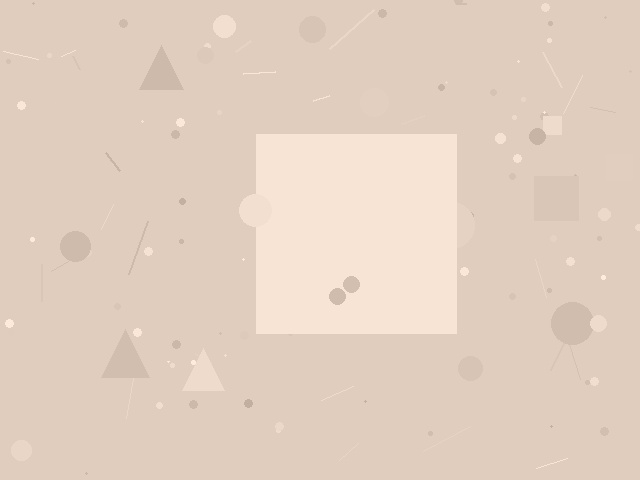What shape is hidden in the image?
A square is hidden in the image.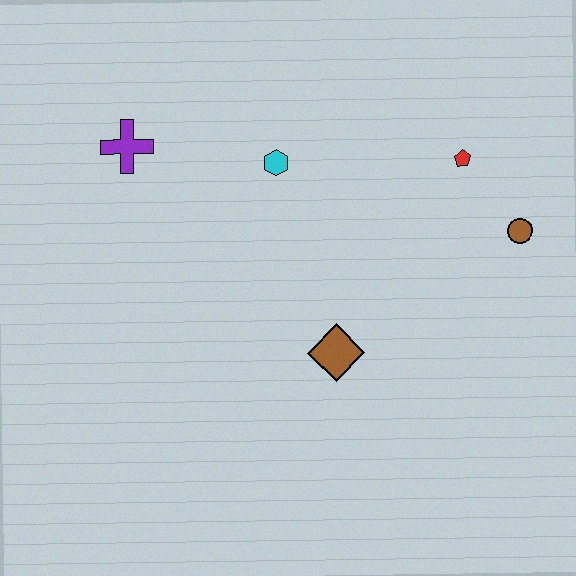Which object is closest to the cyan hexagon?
The purple cross is closest to the cyan hexagon.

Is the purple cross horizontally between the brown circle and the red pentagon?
No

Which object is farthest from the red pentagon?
The purple cross is farthest from the red pentagon.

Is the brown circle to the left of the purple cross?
No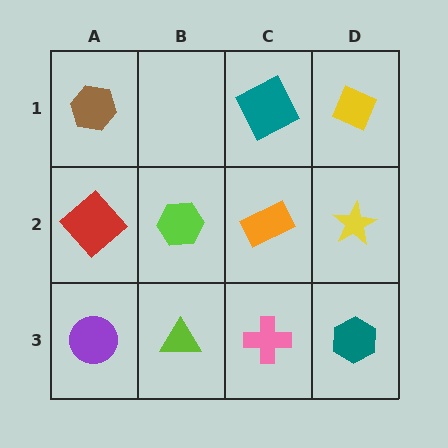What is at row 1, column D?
A yellow diamond.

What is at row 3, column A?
A purple circle.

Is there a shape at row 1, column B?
No, that cell is empty.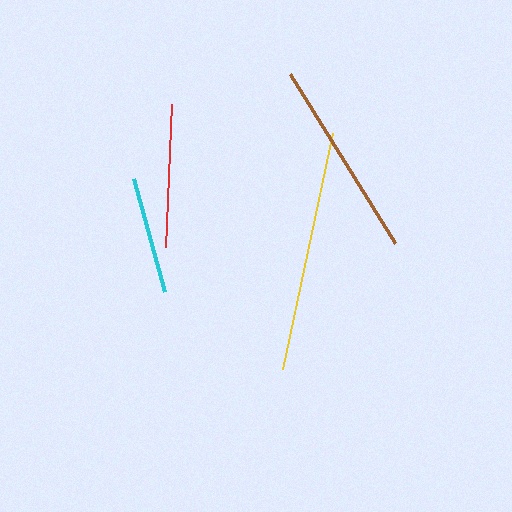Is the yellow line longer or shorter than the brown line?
The yellow line is longer than the brown line.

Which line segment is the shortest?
The cyan line is the shortest at approximately 118 pixels.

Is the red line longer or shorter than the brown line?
The brown line is longer than the red line.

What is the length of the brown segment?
The brown segment is approximately 199 pixels long.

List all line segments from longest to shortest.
From longest to shortest: yellow, brown, red, cyan.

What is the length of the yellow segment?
The yellow segment is approximately 242 pixels long.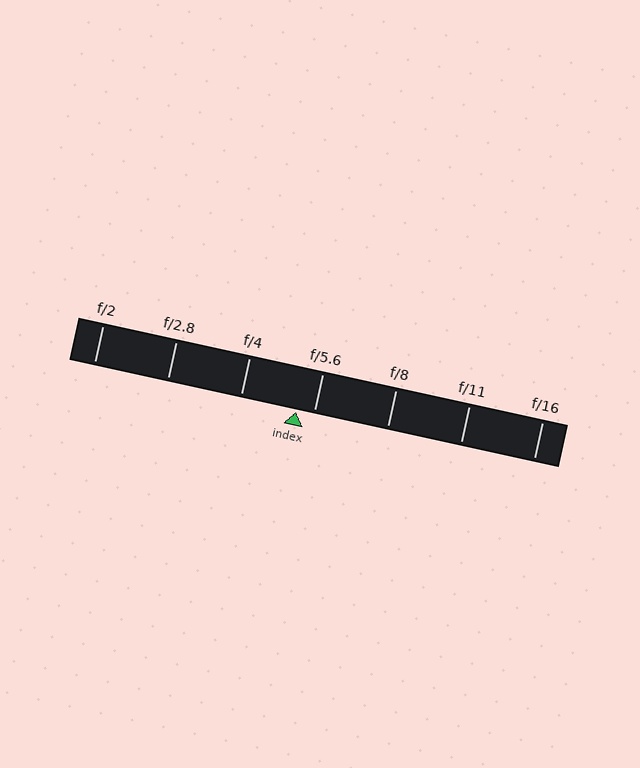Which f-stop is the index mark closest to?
The index mark is closest to f/5.6.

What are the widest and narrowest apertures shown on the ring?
The widest aperture shown is f/2 and the narrowest is f/16.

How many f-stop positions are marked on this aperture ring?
There are 7 f-stop positions marked.